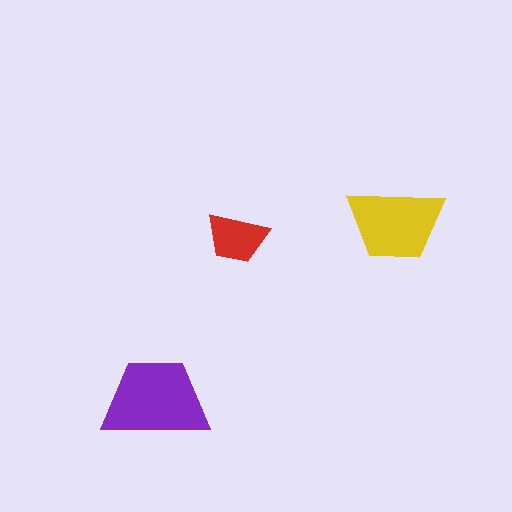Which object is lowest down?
The purple trapezoid is bottommost.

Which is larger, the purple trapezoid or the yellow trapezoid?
The purple one.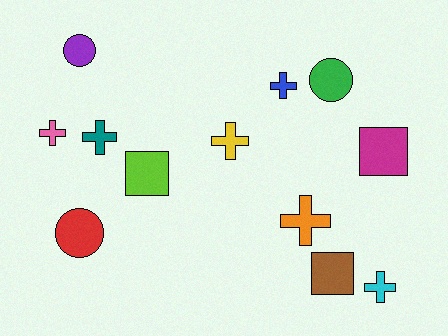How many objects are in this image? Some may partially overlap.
There are 12 objects.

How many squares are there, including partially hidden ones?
There are 3 squares.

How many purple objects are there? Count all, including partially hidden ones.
There is 1 purple object.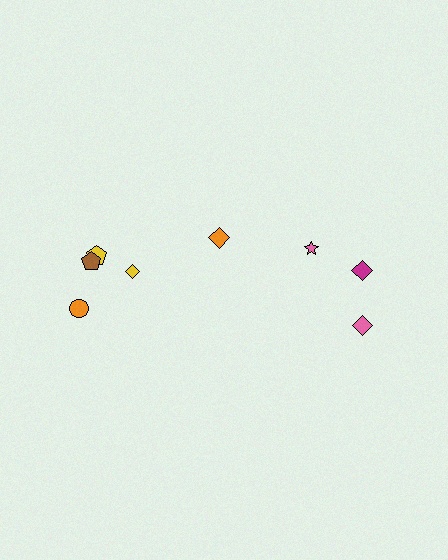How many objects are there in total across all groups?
There are 8 objects.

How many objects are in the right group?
There are 3 objects.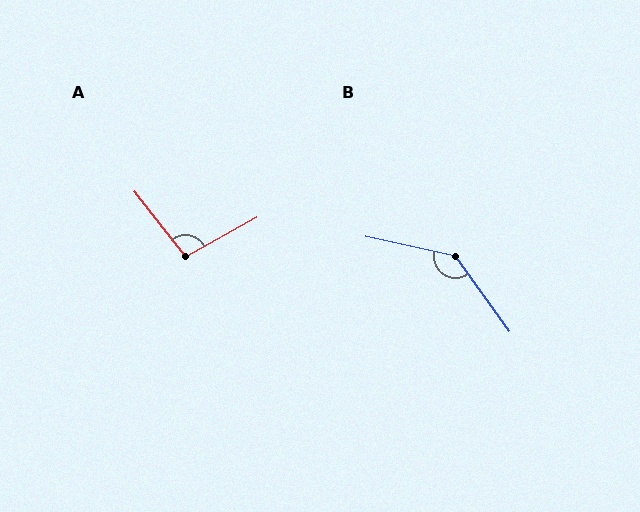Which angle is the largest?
B, at approximately 138 degrees.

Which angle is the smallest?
A, at approximately 99 degrees.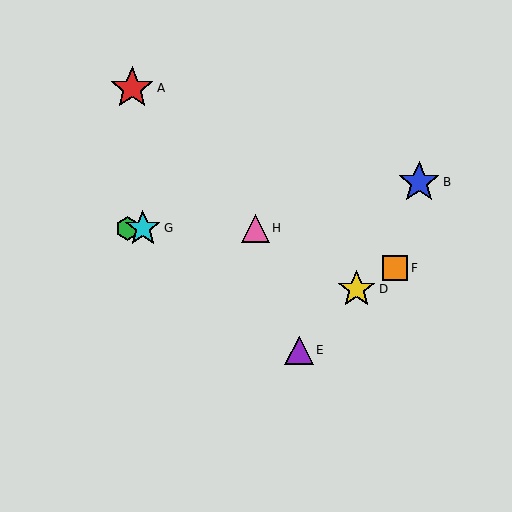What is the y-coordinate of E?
Object E is at y≈350.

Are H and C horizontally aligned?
Yes, both are at y≈228.